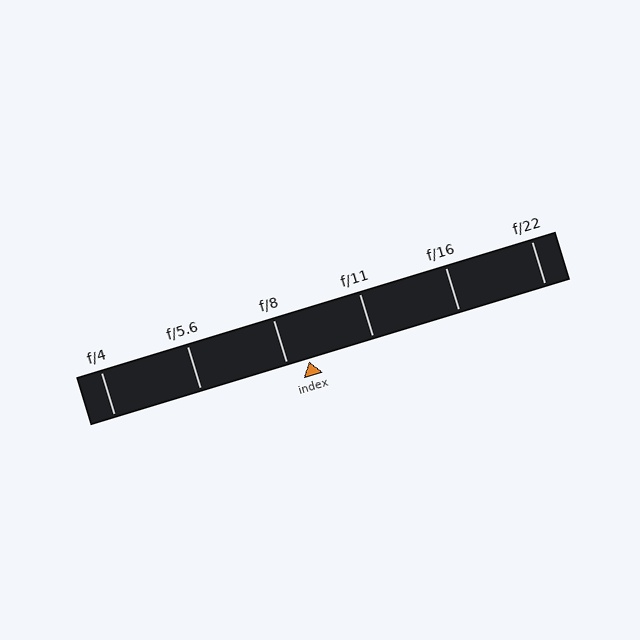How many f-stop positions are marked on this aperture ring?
There are 6 f-stop positions marked.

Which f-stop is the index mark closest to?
The index mark is closest to f/8.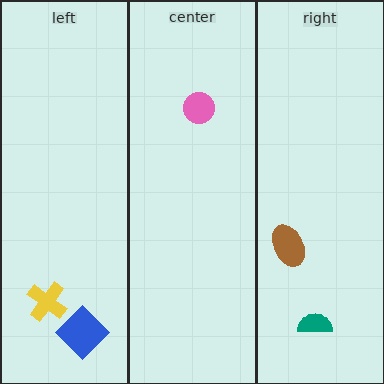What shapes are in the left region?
The blue diamond, the yellow cross.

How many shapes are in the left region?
2.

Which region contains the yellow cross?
The left region.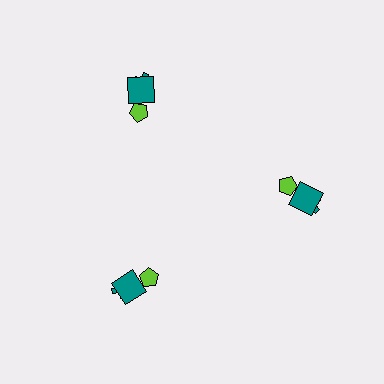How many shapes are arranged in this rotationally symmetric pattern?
There are 9 shapes, arranged in 3 groups of 3.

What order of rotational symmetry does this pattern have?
This pattern has 3-fold rotational symmetry.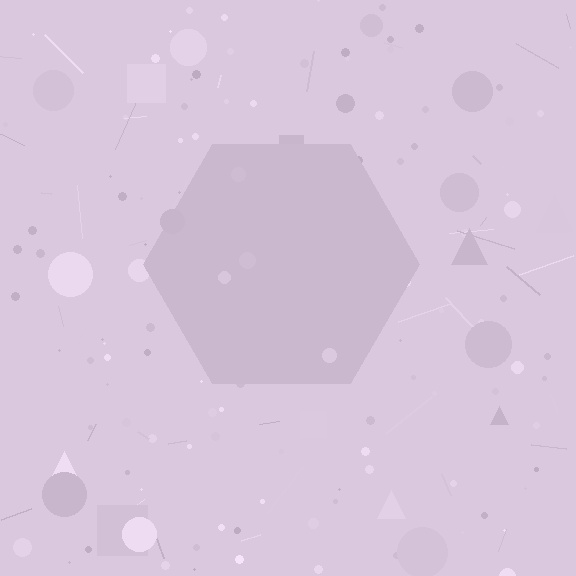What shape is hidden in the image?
A hexagon is hidden in the image.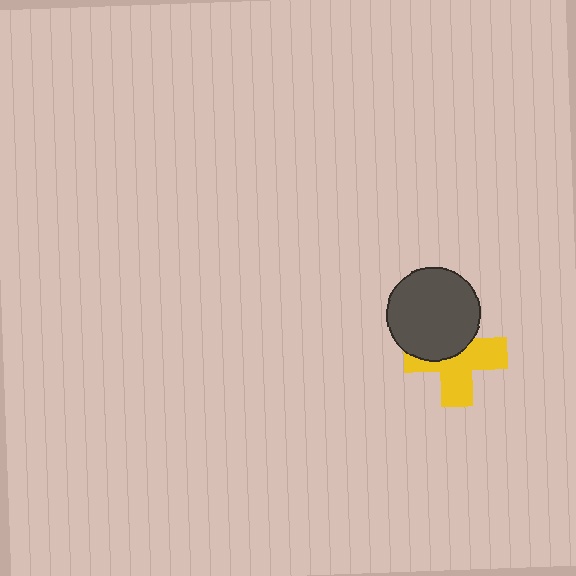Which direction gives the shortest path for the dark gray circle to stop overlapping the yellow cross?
Moving up gives the shortest separation.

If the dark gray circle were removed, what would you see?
You would see the complete yellow cross.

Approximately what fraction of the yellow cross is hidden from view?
Roughly 41% of the yellow cross is hidden behind the dark gray circle.